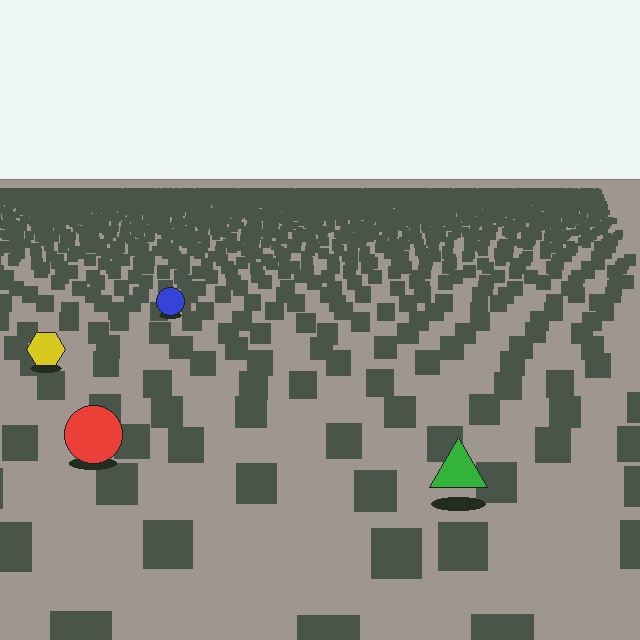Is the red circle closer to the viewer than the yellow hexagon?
Yes. The red circle is closer — you can tell from the texture gradient: the ground texture is coarser near it.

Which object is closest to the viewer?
The green triangle is closest. The texture marks near it are larger and more spread out.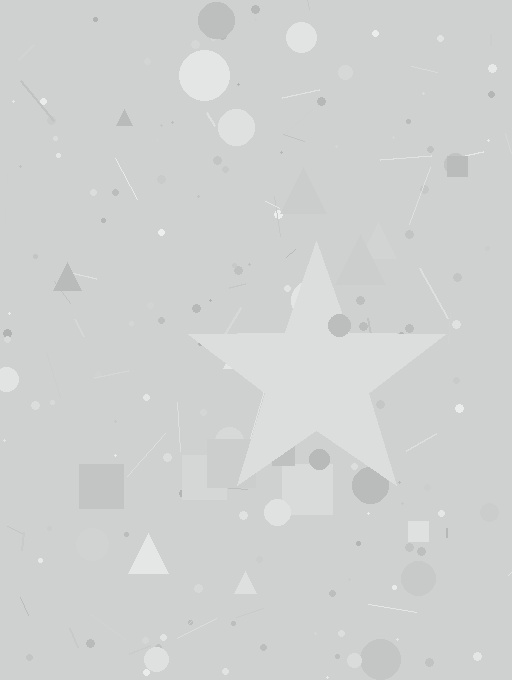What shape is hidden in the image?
A star is hidden in the image.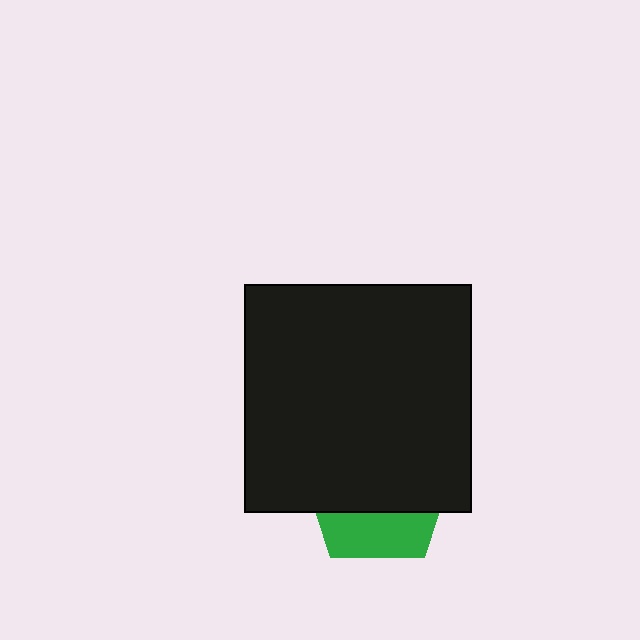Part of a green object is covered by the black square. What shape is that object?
It is a pentagon.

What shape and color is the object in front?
The object in front is a black square.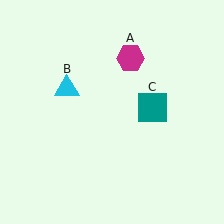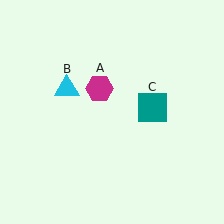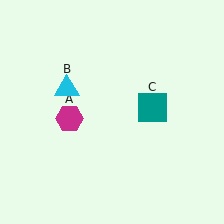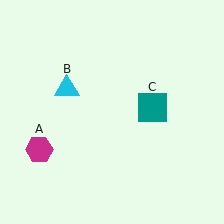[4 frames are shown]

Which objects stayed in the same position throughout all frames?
Cyan triangle (object B) and teal square (object C) remained stationary.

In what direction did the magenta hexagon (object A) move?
The magenta hexagon (object A) moved down and to the left.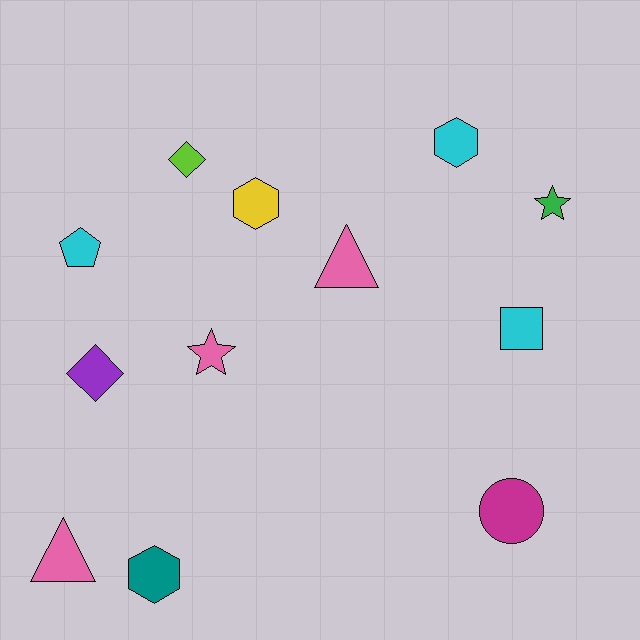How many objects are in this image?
There are 12 objects.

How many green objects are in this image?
There is 1 green object.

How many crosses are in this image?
There are no crosses.